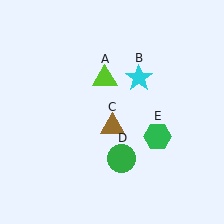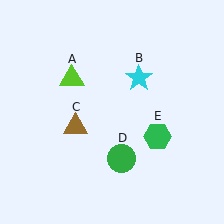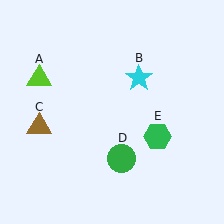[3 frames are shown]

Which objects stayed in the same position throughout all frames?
Cyan star (object B) and green circle (object D) and green hexagon (object E) remained stationary.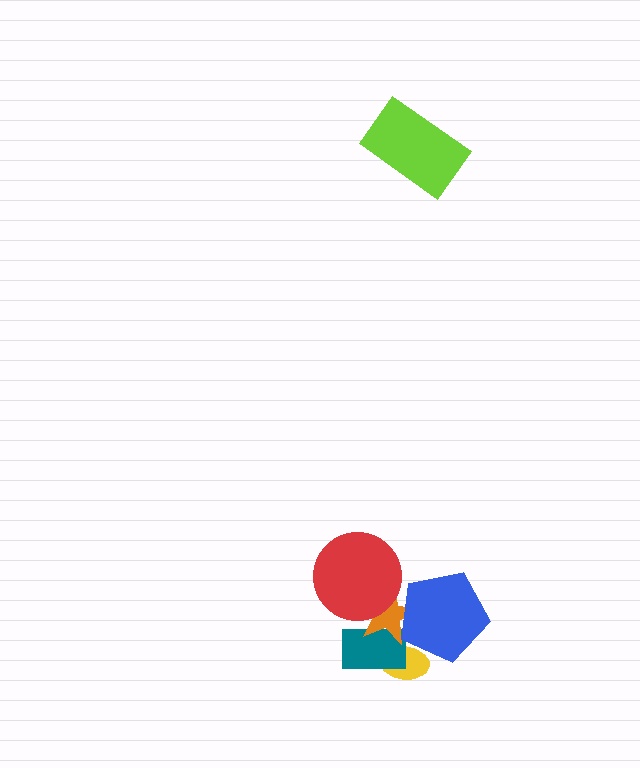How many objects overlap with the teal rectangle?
2 objects overlap with the teal rectangle.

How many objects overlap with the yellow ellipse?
3 objects overlap with the yellow ellipse.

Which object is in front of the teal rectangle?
The orange star is in front of the teal rectangle.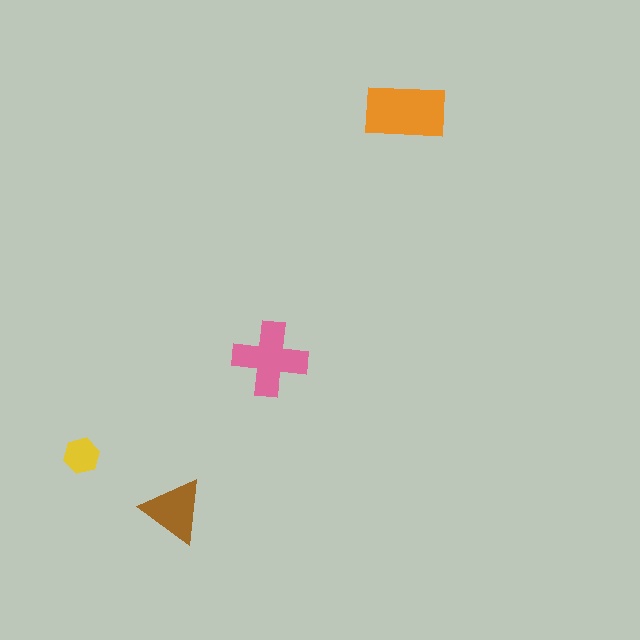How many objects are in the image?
There are 4 objects in the image.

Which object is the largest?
The orange rectangle.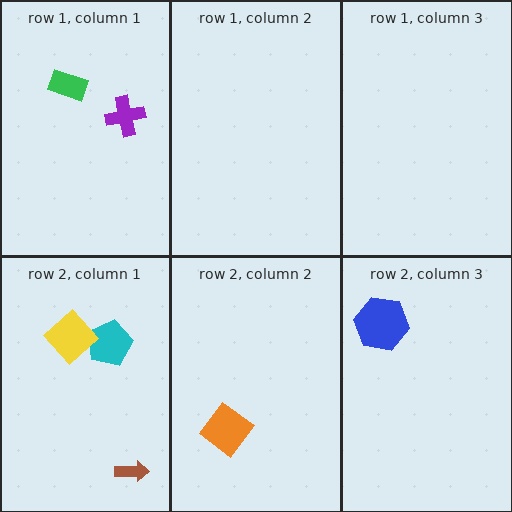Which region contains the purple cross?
The row 1, column 1 region.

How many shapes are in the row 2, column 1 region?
3.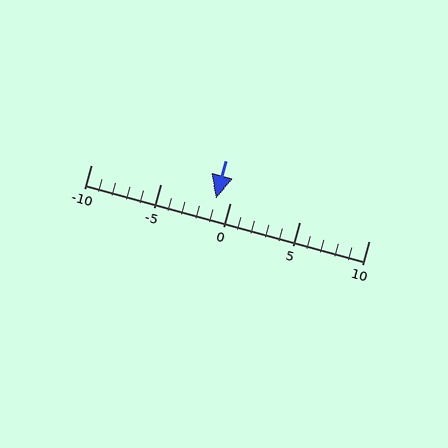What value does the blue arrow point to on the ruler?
The blue arrow points to approximately -1.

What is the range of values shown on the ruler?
The ruler shows values from -10 to 10.